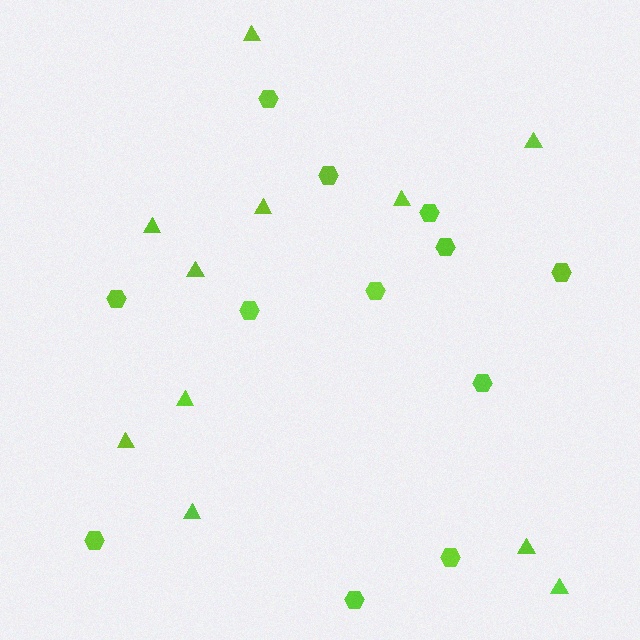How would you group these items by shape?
There are 2 groups: one group of triangles (11) and one group of hexagons (12).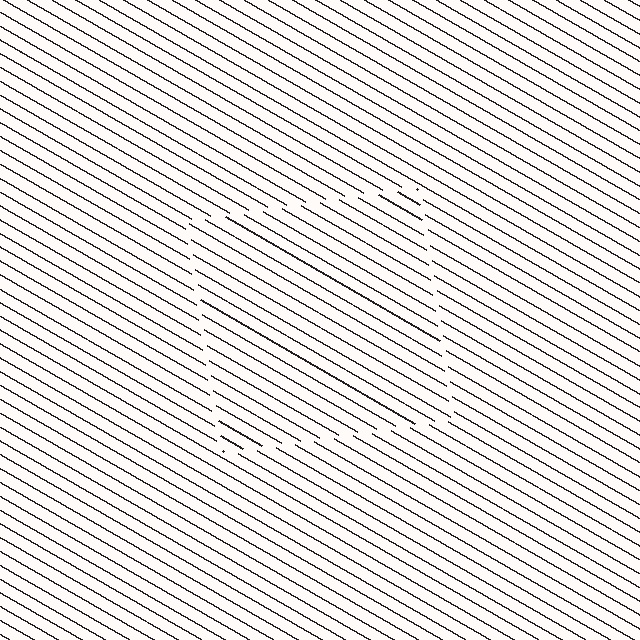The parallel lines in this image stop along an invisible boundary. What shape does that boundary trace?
An illusory square. The interior of the shape contains the same grating, shifted by half a period — the contour is defined by the phase discontinuity where line-ends from the inner and outer gratings abut.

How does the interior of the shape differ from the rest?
The interior of the shape contains the same grating, shifted by half a period — the contour is defined by the phase discontinuity where line-ends from the inner and outer gratings abut.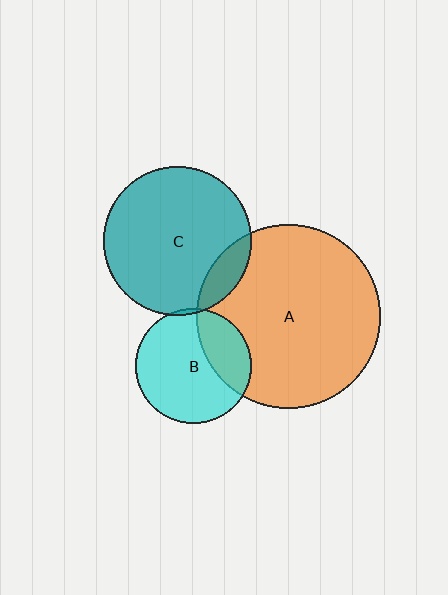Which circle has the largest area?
Circle A (orange).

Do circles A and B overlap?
Yes.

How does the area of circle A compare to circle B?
Approximately 2.6 times.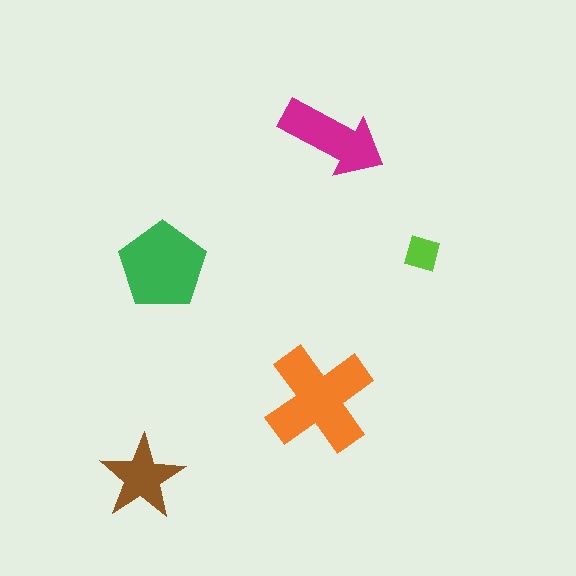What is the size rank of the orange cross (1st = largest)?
1st.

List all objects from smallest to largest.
The lime diamond, the brown star, the magenta arrow, the green pentagon, the orange cross.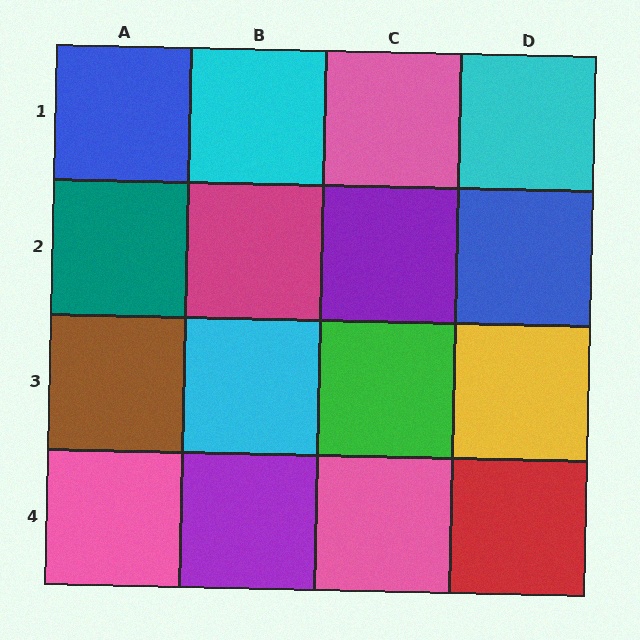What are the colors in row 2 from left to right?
Teal, magenta, purple, blue.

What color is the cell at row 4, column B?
Purple.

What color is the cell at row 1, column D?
Cyan.